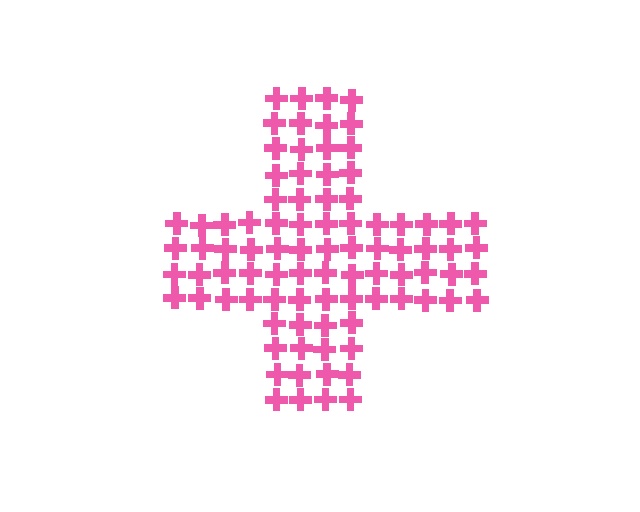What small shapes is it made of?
It is made of small crosses.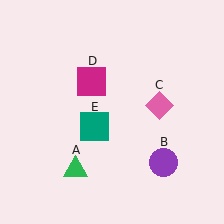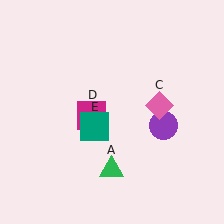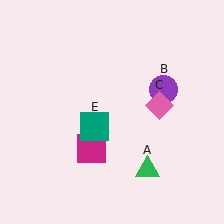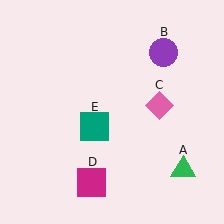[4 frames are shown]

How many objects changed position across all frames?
3 objects changed position: green triangle (object A), purple circle (object B), magenta square (object D).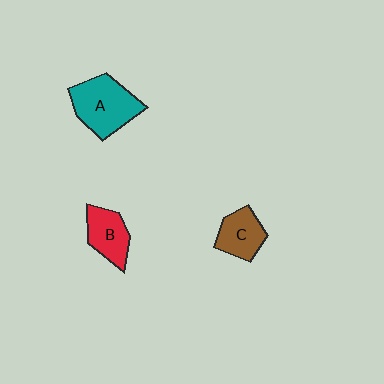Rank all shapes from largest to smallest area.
From largest to smallest: A (teal), B (red), C (brown).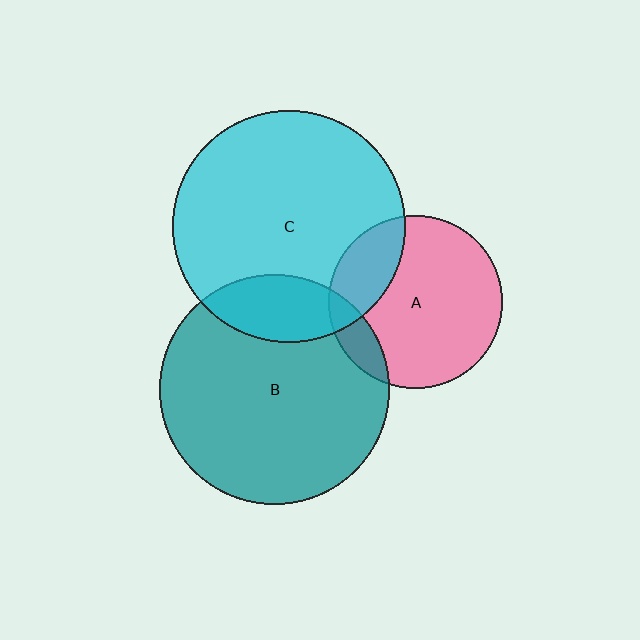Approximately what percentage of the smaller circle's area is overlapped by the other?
Approximately 20%.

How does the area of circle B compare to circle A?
Approximately 1.7 times.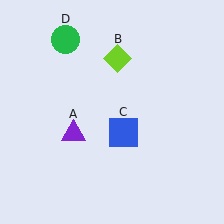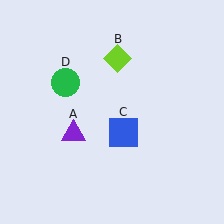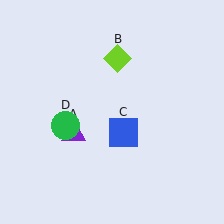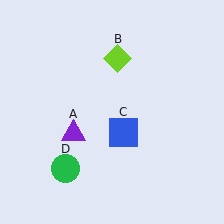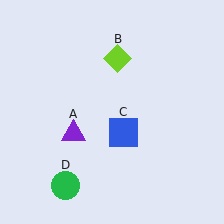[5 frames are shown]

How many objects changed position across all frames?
1 object changed position: green circle (object D).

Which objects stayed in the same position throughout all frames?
Purple triangle (object A) and lime diamond (object B) and blue square (object C) remained stationary.